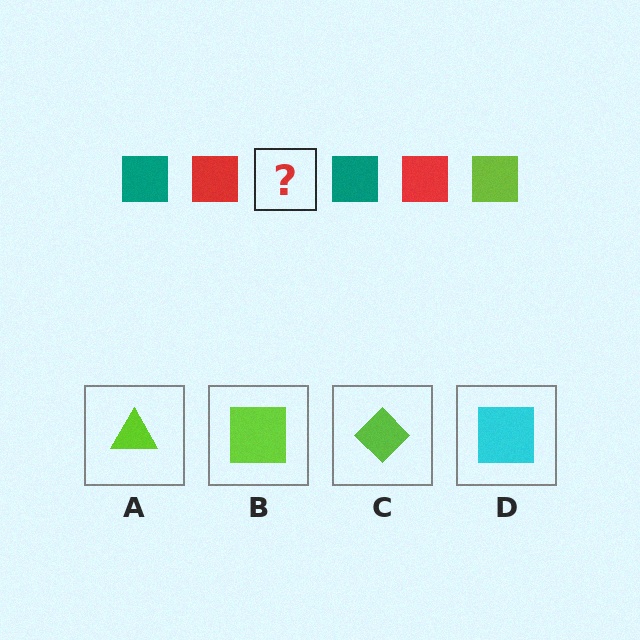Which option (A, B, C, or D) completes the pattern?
B.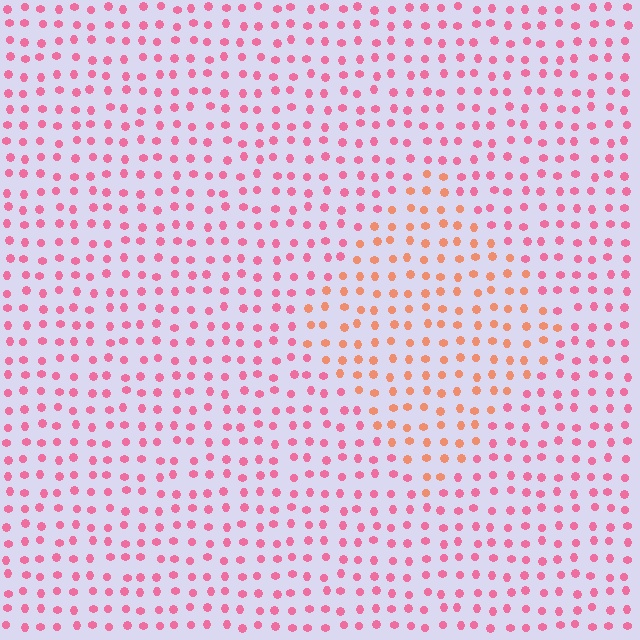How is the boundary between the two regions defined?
The boundary is defined purely by a slight shift in hue (about 37 degrees). Spacing, size, and orientation are identical on both sides.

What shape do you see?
I see a diamond.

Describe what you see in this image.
The image is filled with small pink elements in a uniform arrangement. A diamond-shaped region is visible where the elements are tinted to a slightly different hue, forming a subtle color boundary.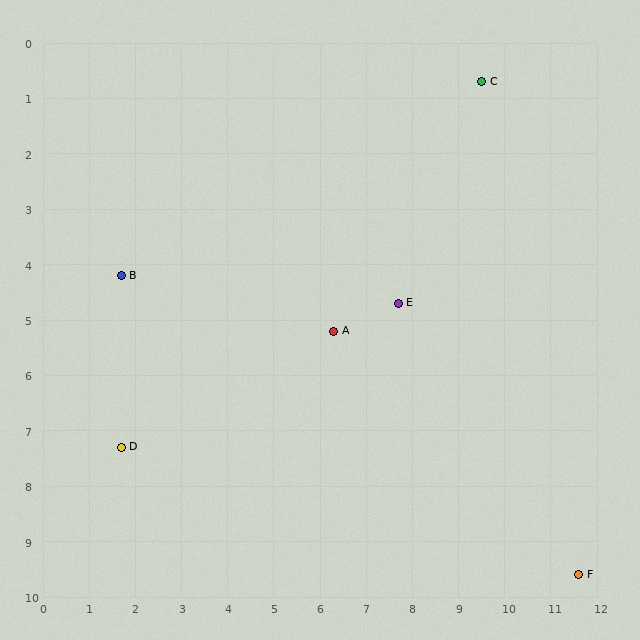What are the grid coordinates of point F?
Point F is at approximately (11.6, 9.6).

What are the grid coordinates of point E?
Point E is at approximately (7.7, 4.7).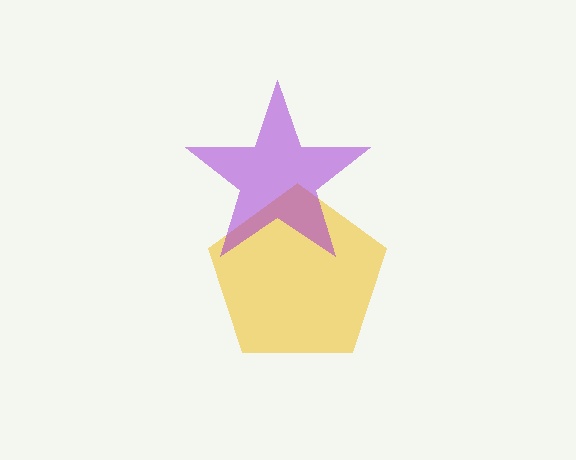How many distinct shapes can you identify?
There are 2 distinct shapes: a yellow pentagon, a purple star.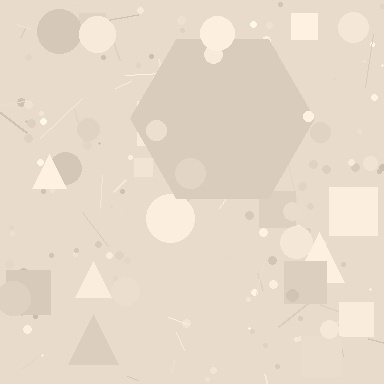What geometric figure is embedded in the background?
A hexagon is embedded in the background.